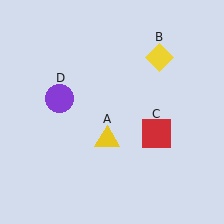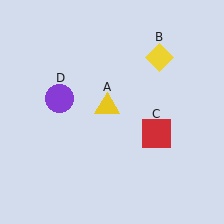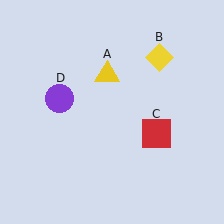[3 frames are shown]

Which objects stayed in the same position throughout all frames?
Yellow diamond (object B) and red square (object C) and purple circle (object D) remained stationary.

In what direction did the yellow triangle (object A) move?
The yellow triangle (object A) moved up.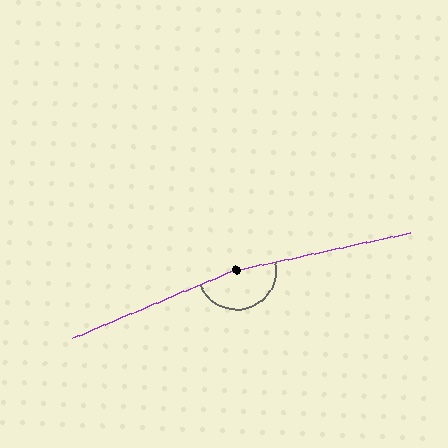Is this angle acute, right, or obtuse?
It is obtuse.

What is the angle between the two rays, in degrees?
Approximately 169 degrees.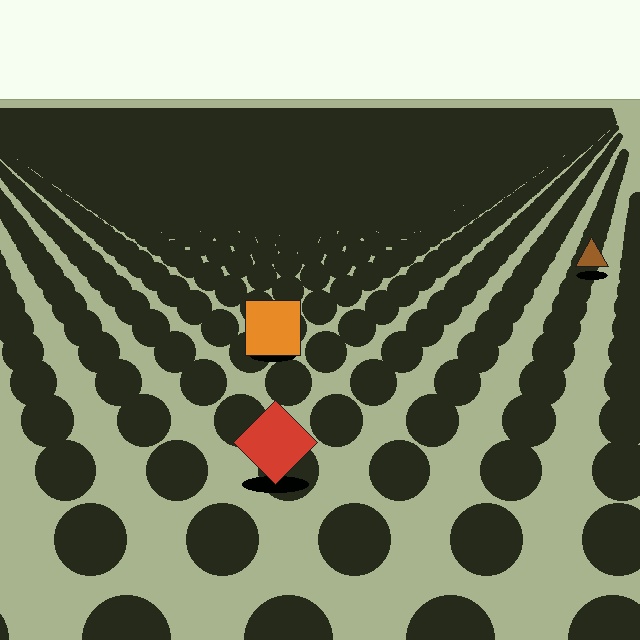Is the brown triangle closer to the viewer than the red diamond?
No. The red diamond is closer — you can tell from the texture gradient: the ground texture is coarser near it.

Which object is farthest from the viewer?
The brown triangle is farthest from the viewer. It appears smaller and the ground texture around it is denser.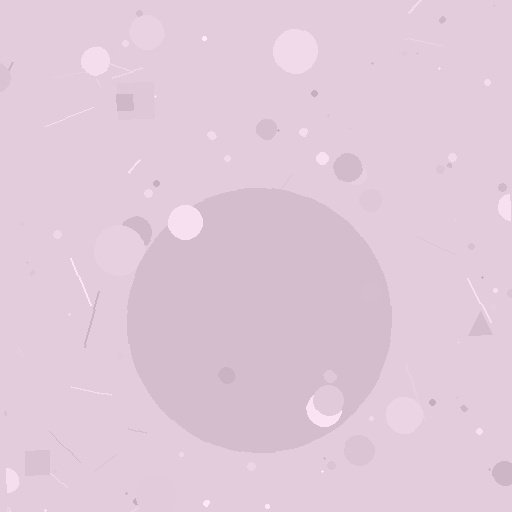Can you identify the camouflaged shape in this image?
The camouflaged shape is a circle.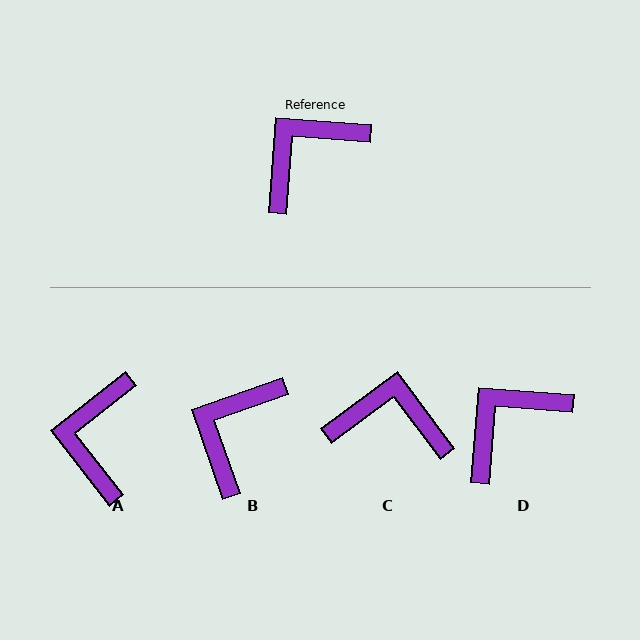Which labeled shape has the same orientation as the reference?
D.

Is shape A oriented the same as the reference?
No, it is off by about 43 degrees.